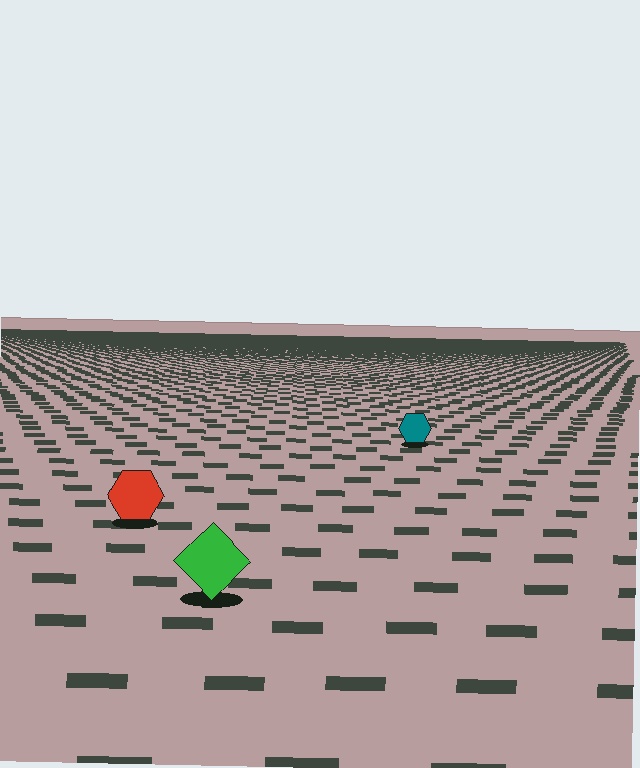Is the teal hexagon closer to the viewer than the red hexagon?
No. The red hexagon is closer — you can tell from the texture gradient: the ground texture is coarser near it.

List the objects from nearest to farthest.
From nearest to farthest: the green diamond, the red hexagon, the teal hexagon.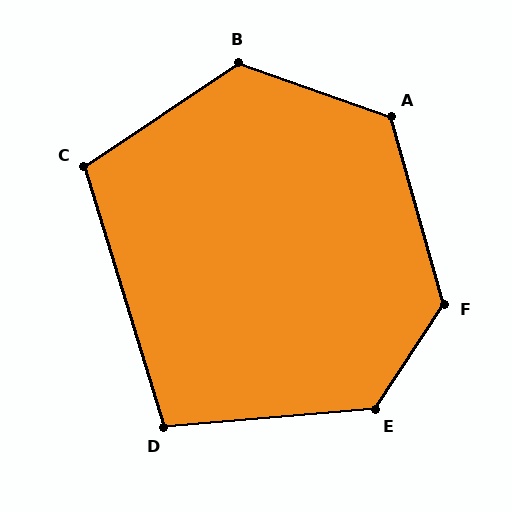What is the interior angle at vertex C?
Approximately 107 degrees (obtuse).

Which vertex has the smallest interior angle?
D, at approximately 102 degrees.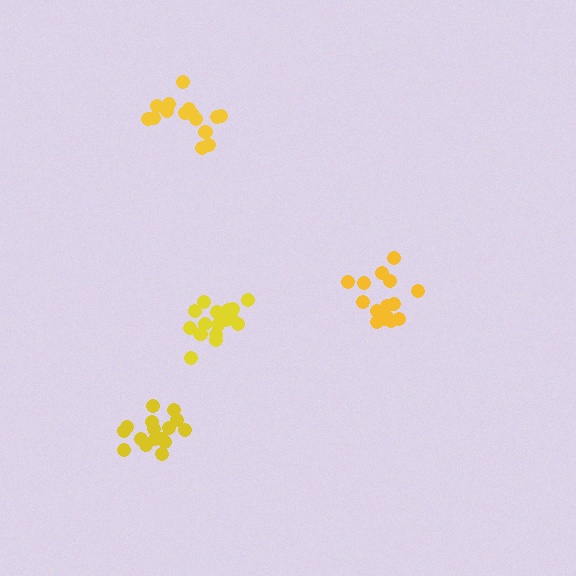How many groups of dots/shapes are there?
There are 4 groups.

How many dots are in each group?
Group 1: 16 dots, Group 2: 15 dots, Group 3: 17 dots, Group 4: 16 dots (64 total).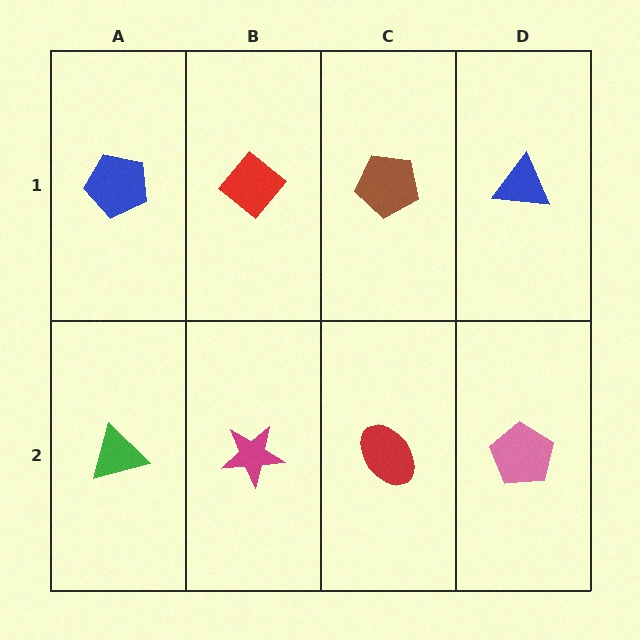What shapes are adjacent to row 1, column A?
A green triangle (row 2, column A), a red diamond (row 1, column B).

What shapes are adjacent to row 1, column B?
A magenta star (row 2, column B), a blue pentagon (row 1, column A), a brown pentagon (row 1, column C).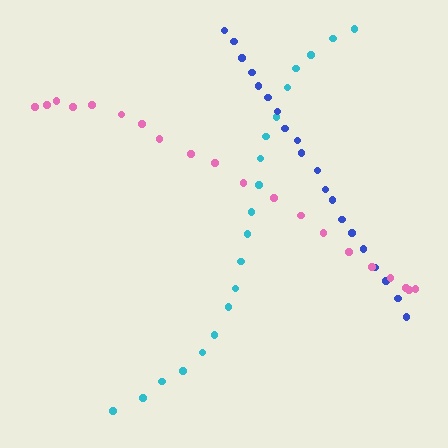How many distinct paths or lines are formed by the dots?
There are 3 distinct paths.